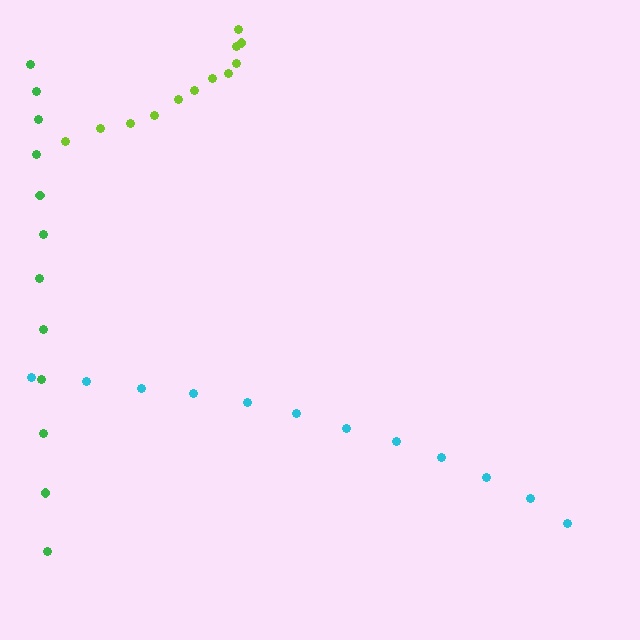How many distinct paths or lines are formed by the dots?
There are 3 distinct paths.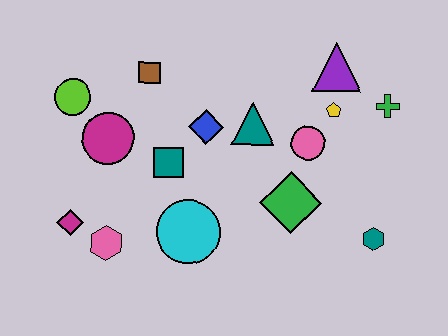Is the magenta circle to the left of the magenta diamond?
No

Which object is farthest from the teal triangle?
The magenta diamond is farthest from the teal triangle.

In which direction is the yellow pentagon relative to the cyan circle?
The yellow pentagon is to the right of the cyan circle.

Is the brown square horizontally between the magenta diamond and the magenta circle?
No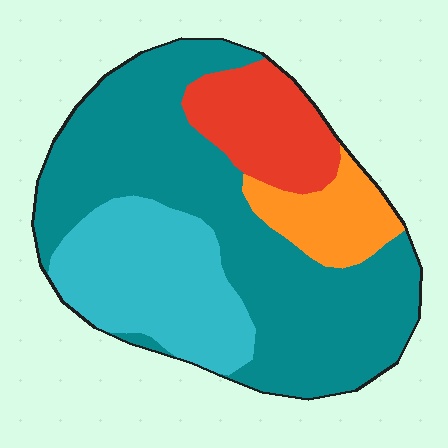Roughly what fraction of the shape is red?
Red takes up less than a quarter of the shape.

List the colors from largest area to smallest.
From largest to smallest: teal, cyan, red, orange.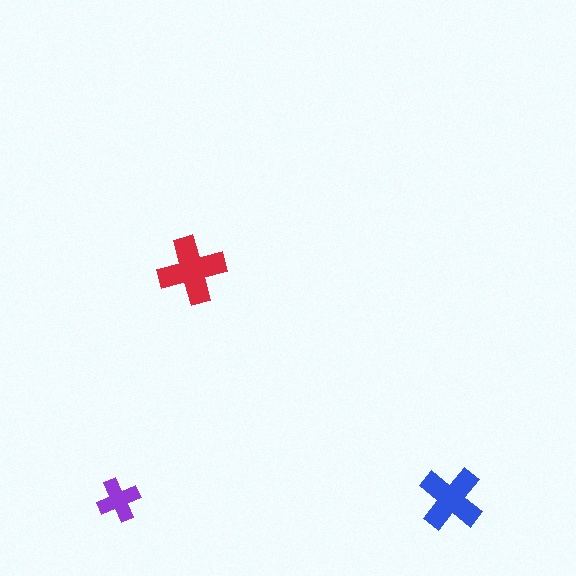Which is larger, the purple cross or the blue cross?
The blue one.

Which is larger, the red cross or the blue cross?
The red one.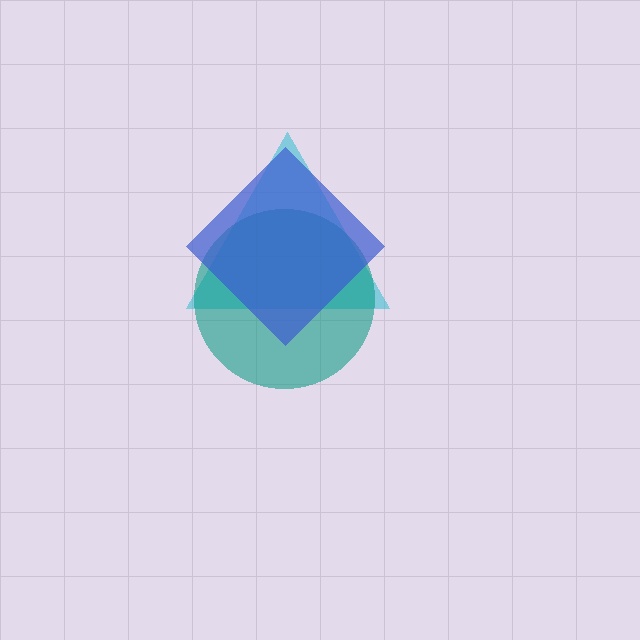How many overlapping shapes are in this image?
There are 3 overlapping shapes in the image.